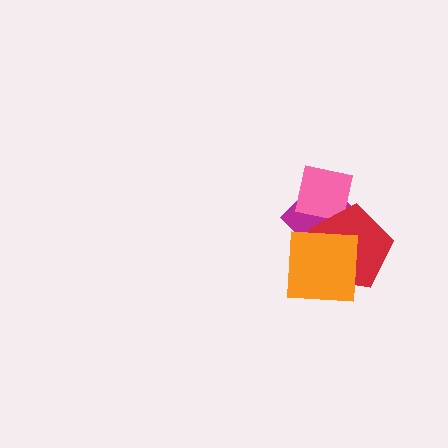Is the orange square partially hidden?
No, no other shape covers it.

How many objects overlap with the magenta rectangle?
3 objects overlap with the magenta rectangle.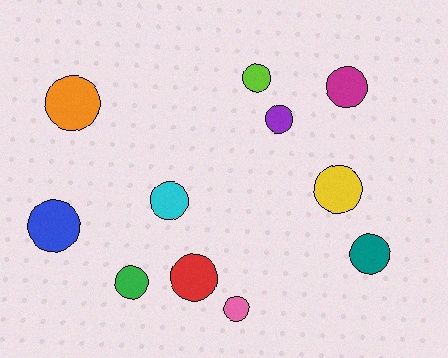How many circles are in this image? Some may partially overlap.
There are 11 circles.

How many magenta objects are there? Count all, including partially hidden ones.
There is 1 magenta object.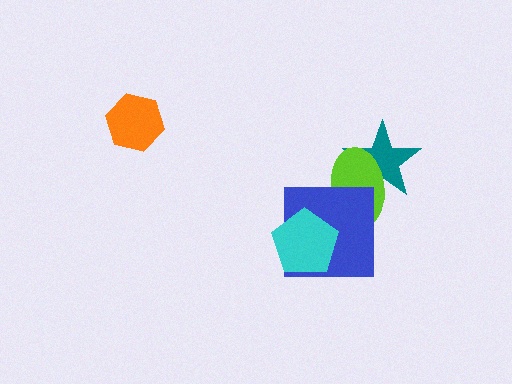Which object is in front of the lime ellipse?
The blue square is in front of the lime ellipse.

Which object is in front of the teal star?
The lime ellipse is in front of the teal star.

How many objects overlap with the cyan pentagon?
1 object overlaps with the cyan pentagon.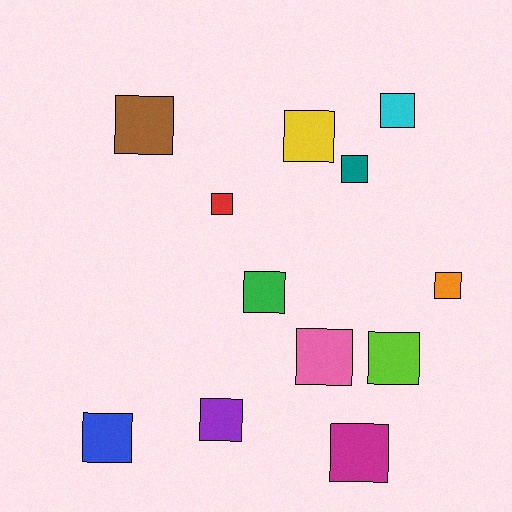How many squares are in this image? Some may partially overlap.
There are 12 squares.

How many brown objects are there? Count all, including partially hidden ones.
There is 1 brown object.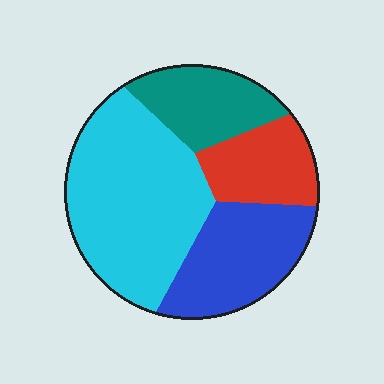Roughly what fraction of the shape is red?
Red takes up about one sixth (1/6) of the shape.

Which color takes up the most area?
Cyan, at roughly 45%.